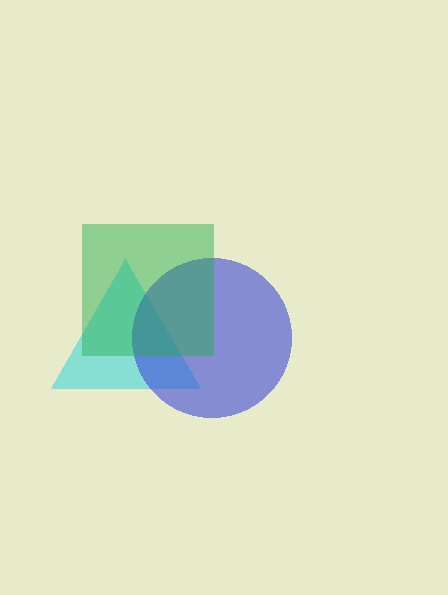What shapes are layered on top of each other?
The layered shapes are: a cyan triangle, a blue circle, a green square.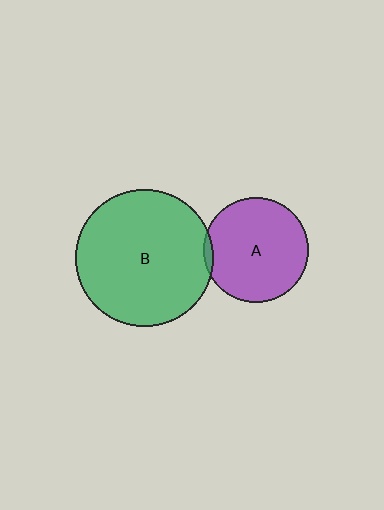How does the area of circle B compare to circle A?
Approximately 1.7 times.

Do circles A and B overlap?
Yes.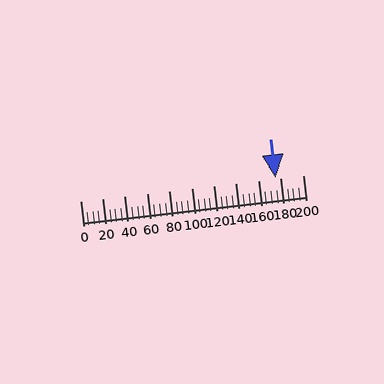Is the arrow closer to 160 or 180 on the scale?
The arrow is closer to 180.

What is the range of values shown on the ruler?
The ruler shows values from 0 to 200.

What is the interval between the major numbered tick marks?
The major tick marks are spaced 20 units apart.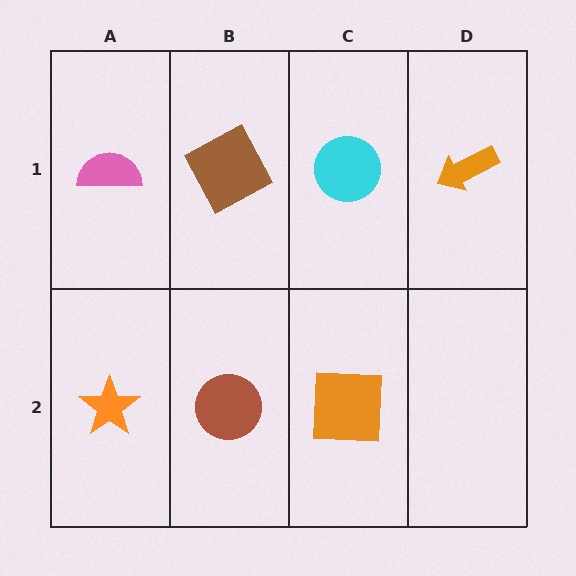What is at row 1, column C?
A cyan circle.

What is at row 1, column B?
A brown square.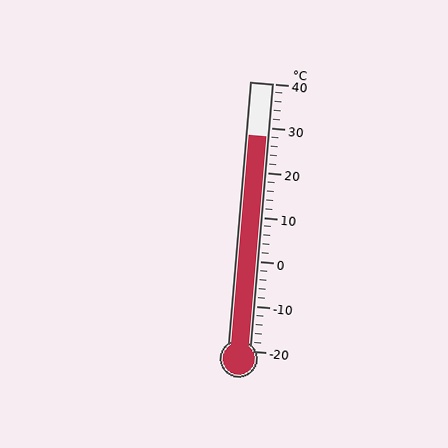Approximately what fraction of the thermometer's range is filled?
The thermometer is filled to approximately 80% of its range.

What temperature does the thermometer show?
The thermometer shows approximately 28°C.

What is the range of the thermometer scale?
The thermometer scale ranges from -20°C to 40°C.